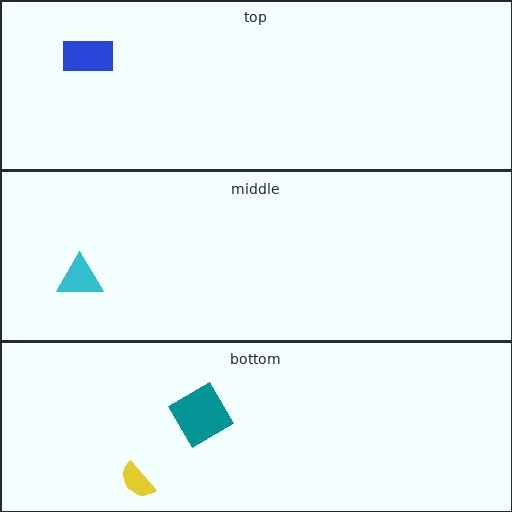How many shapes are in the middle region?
1.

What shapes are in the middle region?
The cyan triangle.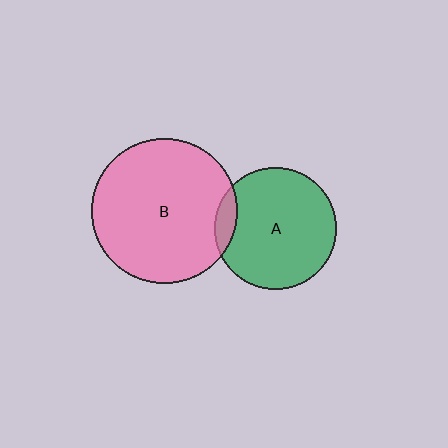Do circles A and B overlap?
Yes.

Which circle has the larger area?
Circle B (pink).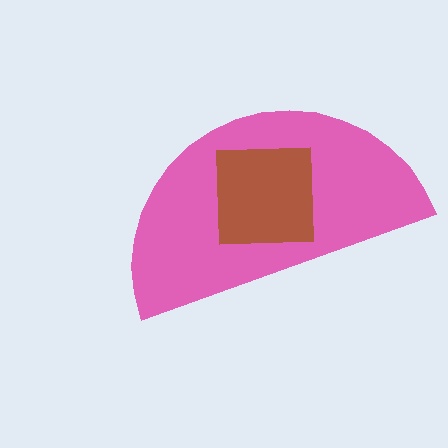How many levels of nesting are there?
2.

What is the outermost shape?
The pink semicircle.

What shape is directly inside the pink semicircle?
The brown square.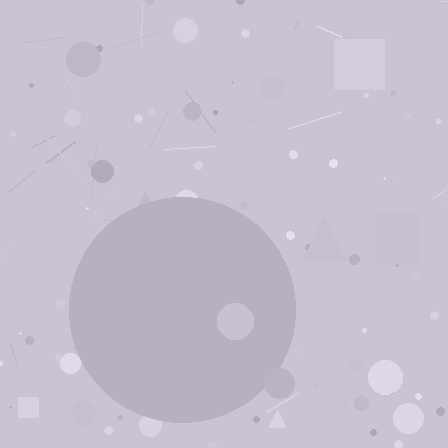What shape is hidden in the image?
A circle is hidden in the image.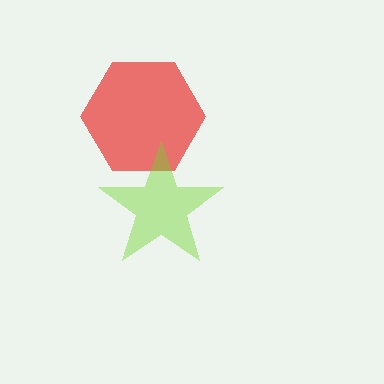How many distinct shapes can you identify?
There are 2 distinct shapes: a red hexagon, a lime star.